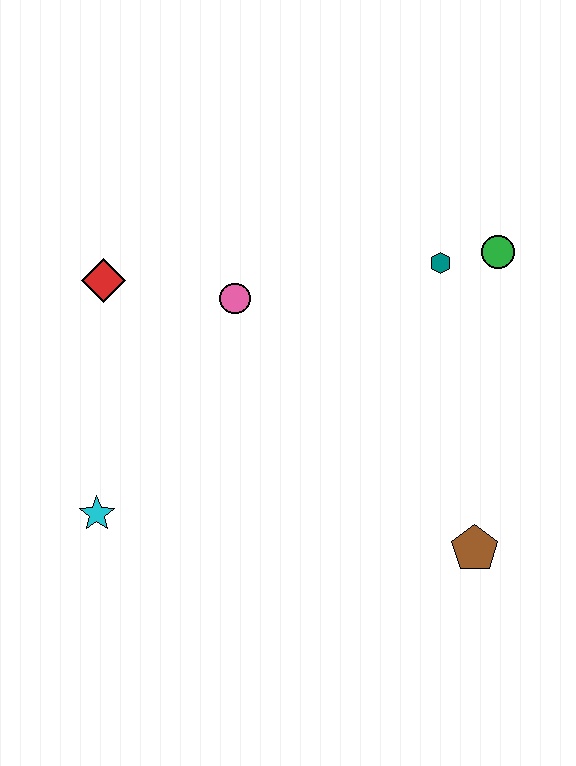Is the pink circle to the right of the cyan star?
Yes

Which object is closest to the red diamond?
The pink circle is closest to the red diamond.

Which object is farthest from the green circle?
The cyan star is farthest from the green circle.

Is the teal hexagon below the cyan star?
No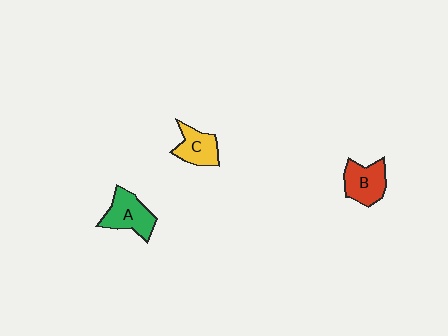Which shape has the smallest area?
Shape C (yellow).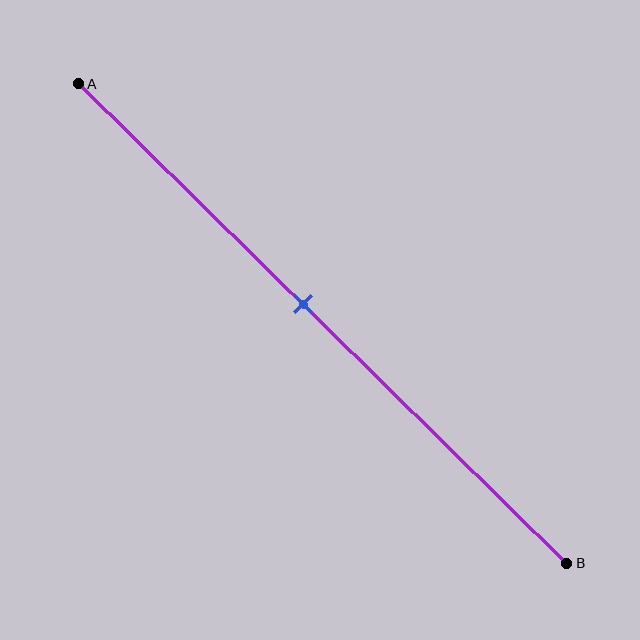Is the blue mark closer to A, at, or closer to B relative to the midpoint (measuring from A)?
The blue mark is closer to point A than the midpoint of segment AB.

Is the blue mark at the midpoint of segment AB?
No, the mark is at about 45% from A, not at the 50% midpoint.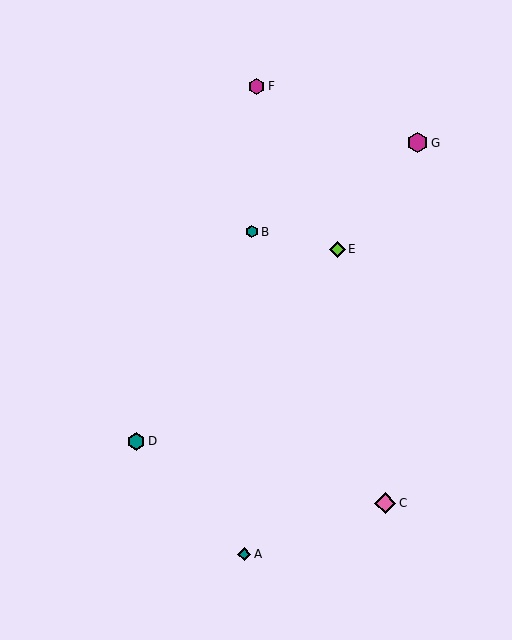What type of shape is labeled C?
Shape C is a pink diamond.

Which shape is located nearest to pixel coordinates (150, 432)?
The teal hexagon (labeled D) at (136, 441) is nearest to that location.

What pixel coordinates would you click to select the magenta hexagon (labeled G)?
Click at (417, 143) to select the magenta hexagon G.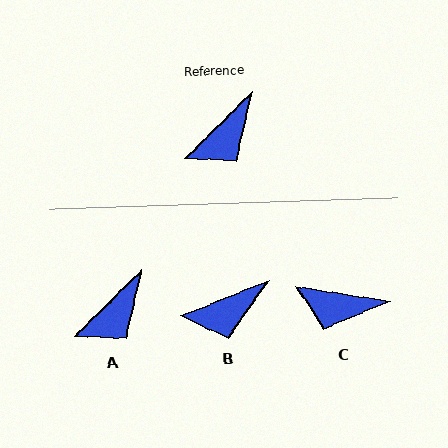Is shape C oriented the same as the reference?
No, it is off by about 54 degrees.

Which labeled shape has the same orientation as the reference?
A.